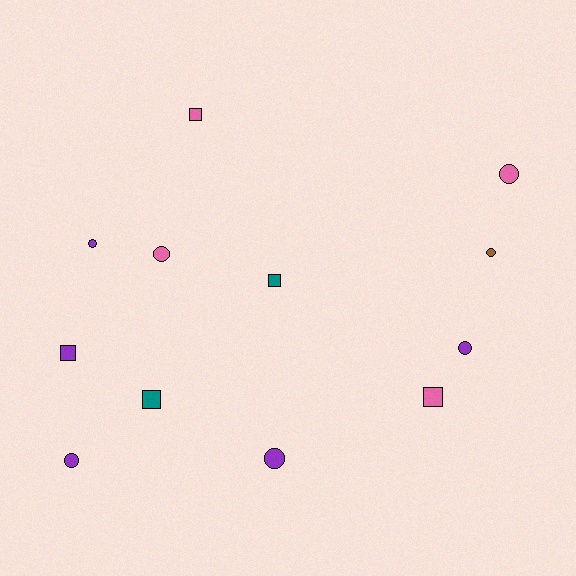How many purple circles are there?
There are 4 purple circles.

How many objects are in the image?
There are 12 objects.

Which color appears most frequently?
Purple, with 5 objects.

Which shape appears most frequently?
Circle, with 7 objects.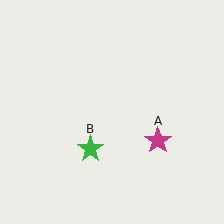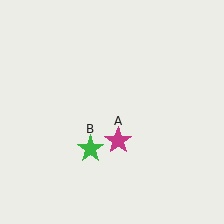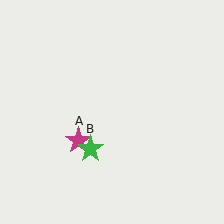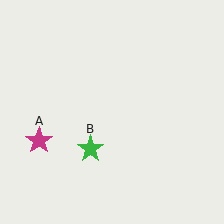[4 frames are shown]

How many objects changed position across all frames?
1 object changed position: magenta star (object A).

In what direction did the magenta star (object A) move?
The magenta star (object A) moved left.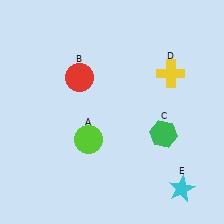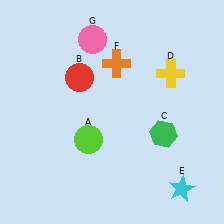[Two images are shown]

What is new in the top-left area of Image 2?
A pink circle (G) was added in the top-left area of Image 2.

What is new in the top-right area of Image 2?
An orange cross (F) was added in the top-right area of Image 2.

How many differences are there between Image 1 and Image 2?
There are 2 differences between the two images.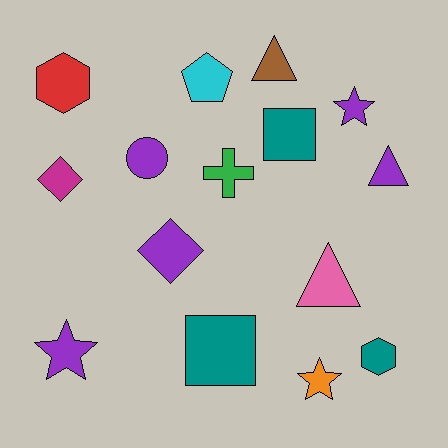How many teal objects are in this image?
There are 3 teal objects.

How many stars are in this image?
There are 3 stars.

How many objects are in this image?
There are 15 objects.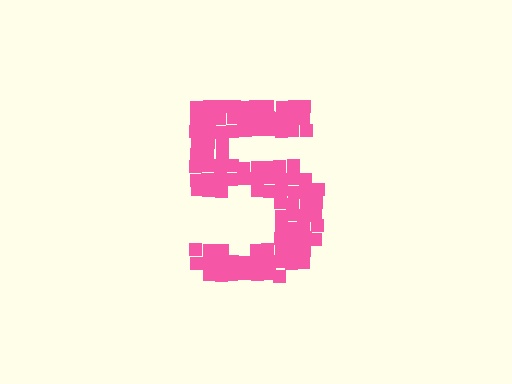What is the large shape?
The large shape is the digit 5.